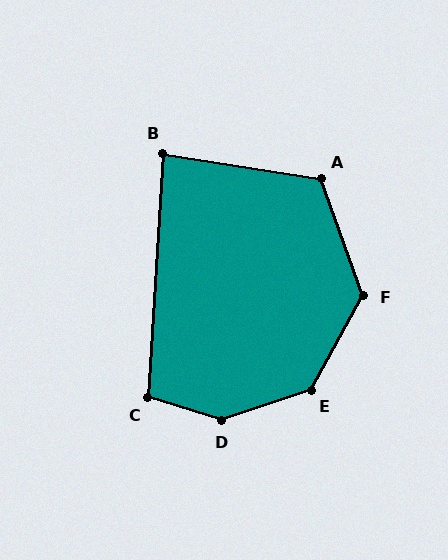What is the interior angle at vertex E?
Approximately 138 degrees (obtuse).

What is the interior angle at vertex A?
Approximately 119 degrees (obtuse).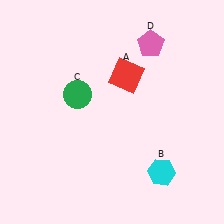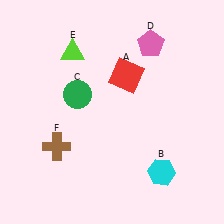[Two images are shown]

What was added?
A lime triangle (E), a brown cross (F) were added in Image 2.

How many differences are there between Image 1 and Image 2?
There are 2 differences between the two images.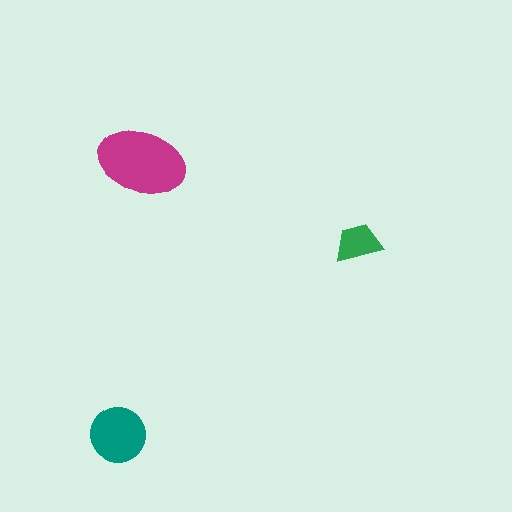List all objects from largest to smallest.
The magenta ellipse, the teal circle, the green trapezoid.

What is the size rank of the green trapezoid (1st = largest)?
3rd.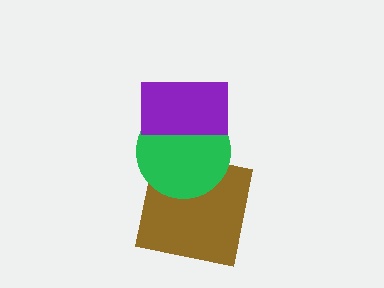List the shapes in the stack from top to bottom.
From top to bottom: the purple rectangle, the green circle, the brown square.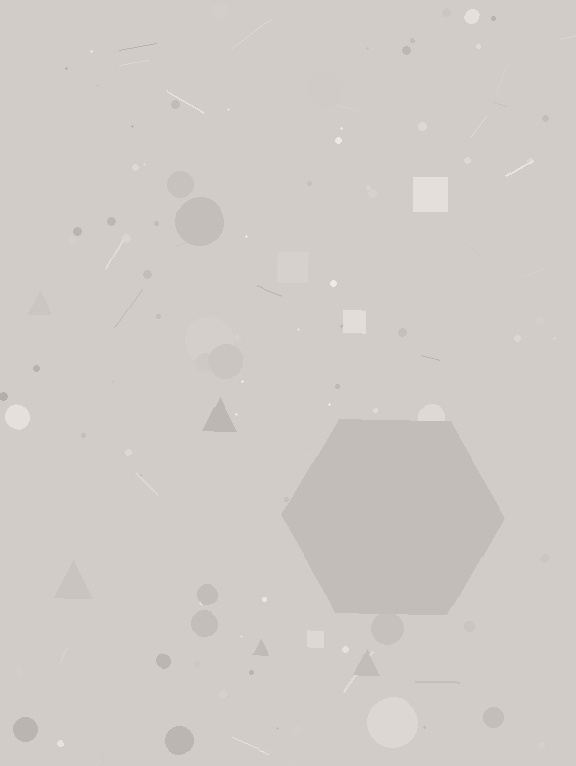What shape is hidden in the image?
A hexagon is hidden in the image.